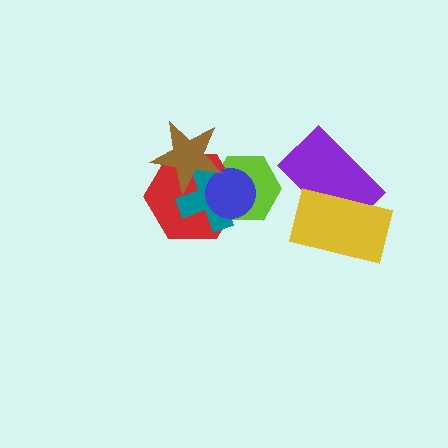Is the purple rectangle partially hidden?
Yes, it is partially covered by another shape.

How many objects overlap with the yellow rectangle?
1 object overlaps with the yellow rectangle.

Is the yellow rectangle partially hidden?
No, no other shape covers it.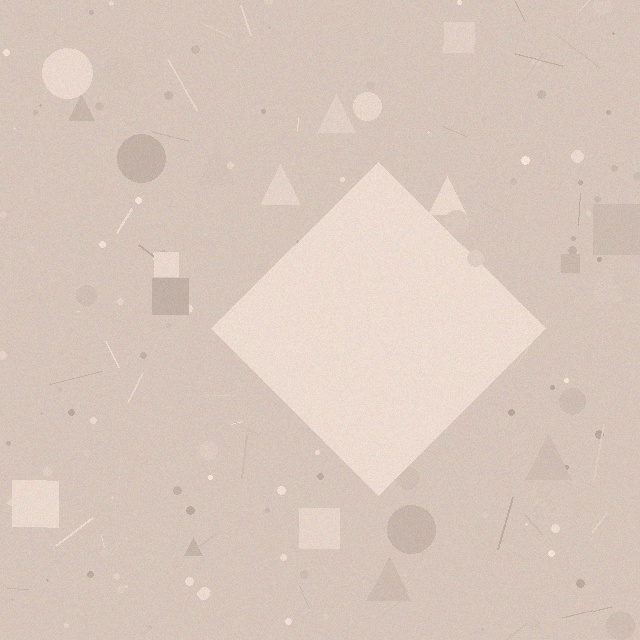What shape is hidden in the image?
A diamond is hidden in the image.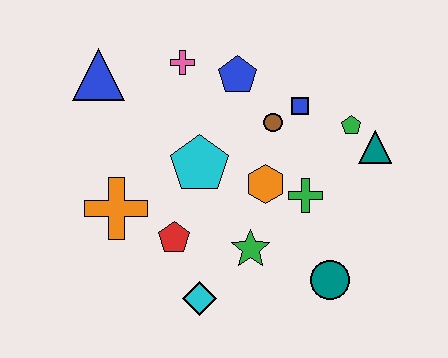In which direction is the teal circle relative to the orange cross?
The teal circle is to the right of the orange cross.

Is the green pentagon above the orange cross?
Yes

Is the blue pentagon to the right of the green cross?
No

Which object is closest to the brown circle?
The blue square is closest to the brown circle.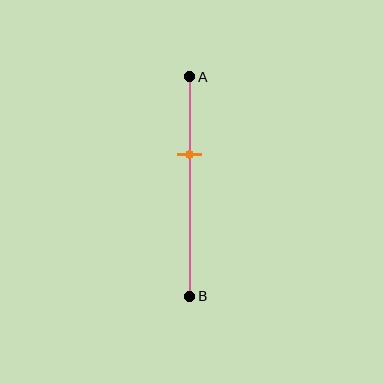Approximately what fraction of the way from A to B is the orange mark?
The orange mark is approximately 35% of the way from A to B.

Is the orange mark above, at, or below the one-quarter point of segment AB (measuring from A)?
The orange mark is below the one-quarter point of segment AB.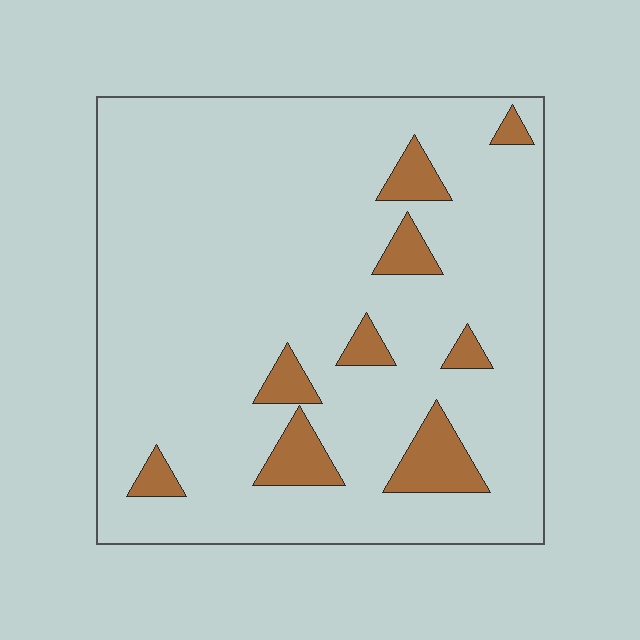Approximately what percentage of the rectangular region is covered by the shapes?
Approximately 10%.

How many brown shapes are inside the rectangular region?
9.